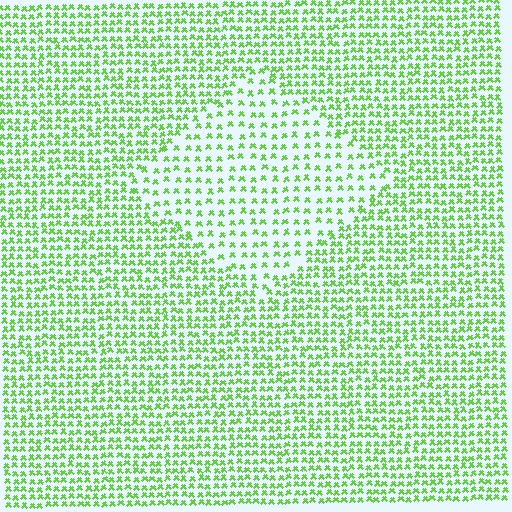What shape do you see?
I see a diamond.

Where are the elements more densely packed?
The elements are more densely packed outside the diamond boundary.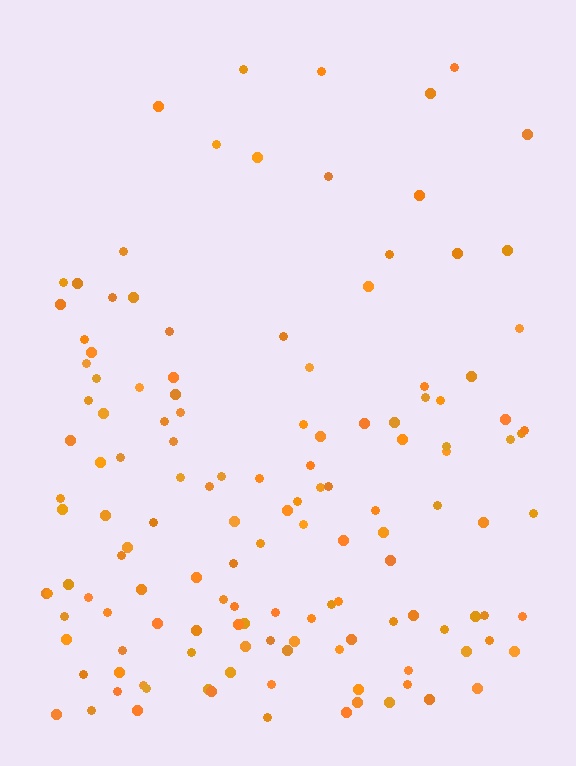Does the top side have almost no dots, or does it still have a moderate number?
Still a moderate number, just noticeably fewer than the bottom.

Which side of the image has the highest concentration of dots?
The bottom.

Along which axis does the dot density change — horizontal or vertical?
Vertical.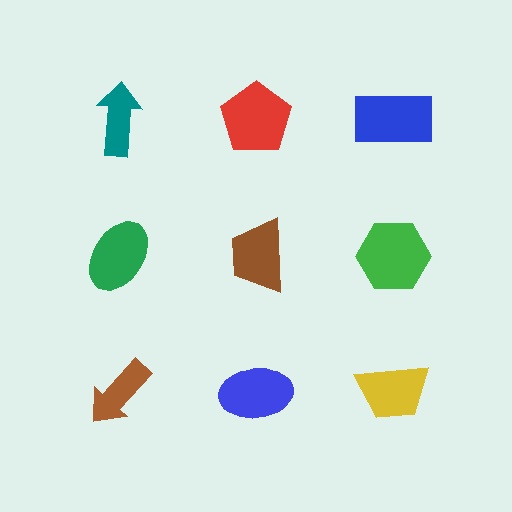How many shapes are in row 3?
3 shapes.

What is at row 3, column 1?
A brown arrow.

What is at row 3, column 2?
A blue ellipse.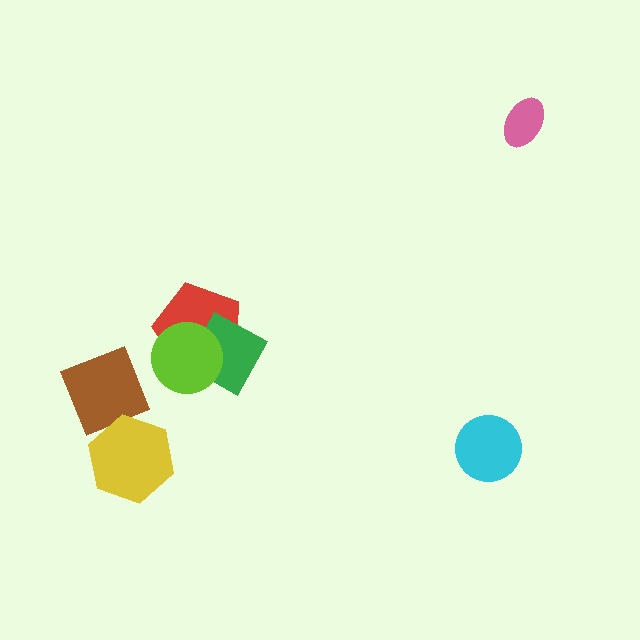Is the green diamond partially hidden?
Yes, it is partially covered by another shape.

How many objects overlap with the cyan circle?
0 objects overlap with the cyan circle.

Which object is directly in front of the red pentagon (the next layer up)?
The green diamond is directly in front of the red pentagon.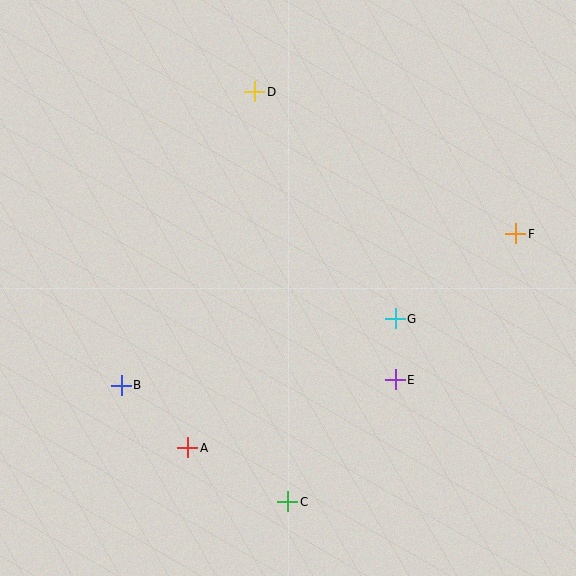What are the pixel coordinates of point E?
Point E is at (395, 380).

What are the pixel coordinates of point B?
Point B is at (121, 385).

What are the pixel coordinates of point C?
Point C is at (288, 502).